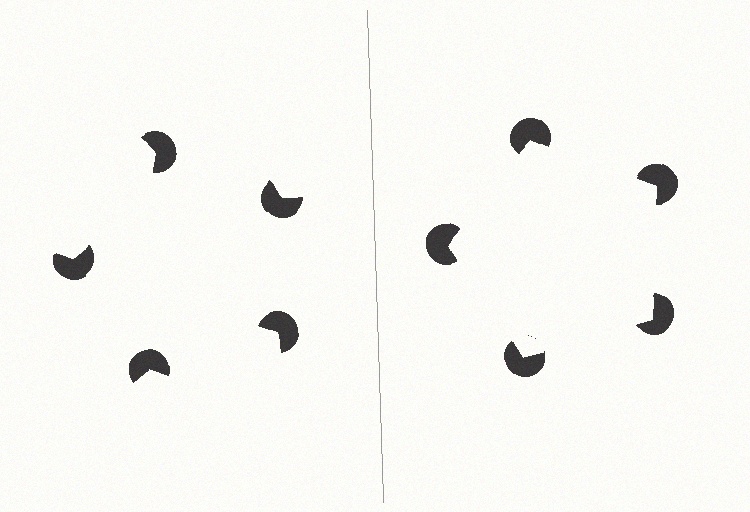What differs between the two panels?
The pac-man discs are positioned identically on both sides; only the wedge orientations differ. On the right they align to a pentagon; on the left they are misaligned.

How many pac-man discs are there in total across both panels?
10 — 5 on each side.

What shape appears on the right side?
An illusory pentagon.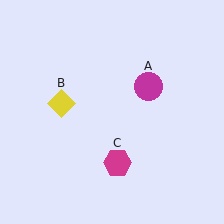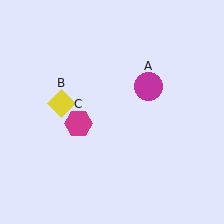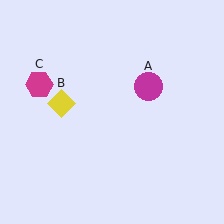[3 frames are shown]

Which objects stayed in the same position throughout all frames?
Magenta circle (object A) and yellow diamond (object B) remained stationary.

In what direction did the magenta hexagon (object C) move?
The magenta hexagon (object C) moved up and to the left.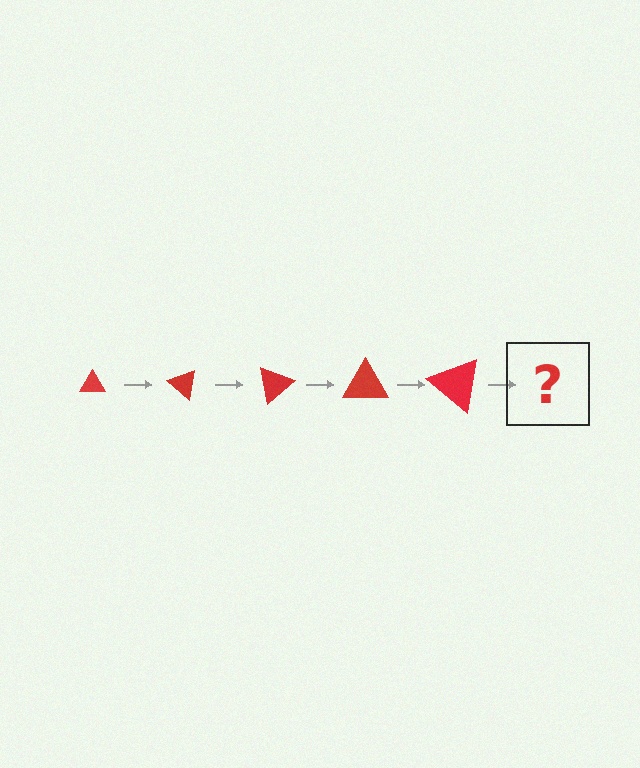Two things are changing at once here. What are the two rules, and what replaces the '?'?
The two rules are that the triangle grows larger each step and it rotates 40 degrees each step. The '?' should be a triangle, larger than the previous one and rotated 200 degrees from the start.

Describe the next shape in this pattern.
It should be a triangle, larger than the previous one and rotated 200 degrees from the start.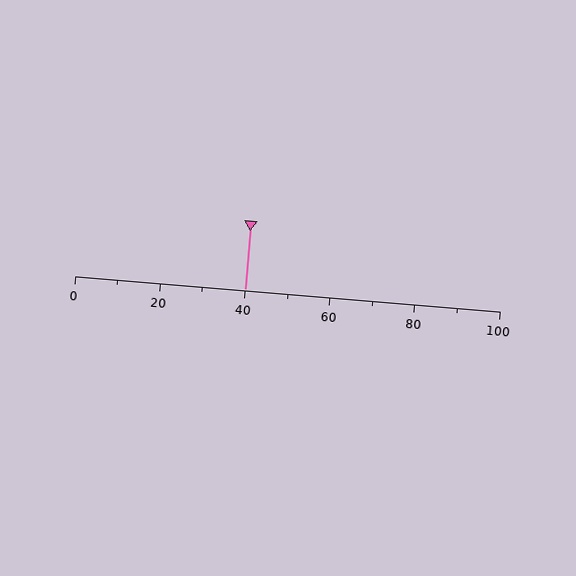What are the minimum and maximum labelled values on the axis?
The axis runs from 0 to 100.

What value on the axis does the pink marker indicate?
The marker indicates approximately 40.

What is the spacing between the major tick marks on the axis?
The major ticks are spaced 20 apart.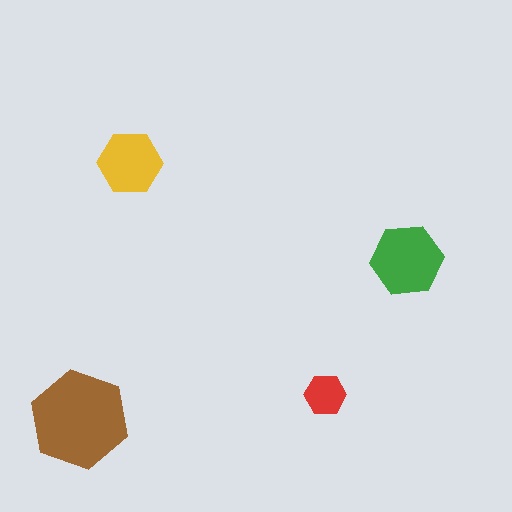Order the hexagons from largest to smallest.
the brown one, the green one, the yellow one, the red one.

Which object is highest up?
The yellow hexagon is topmost.